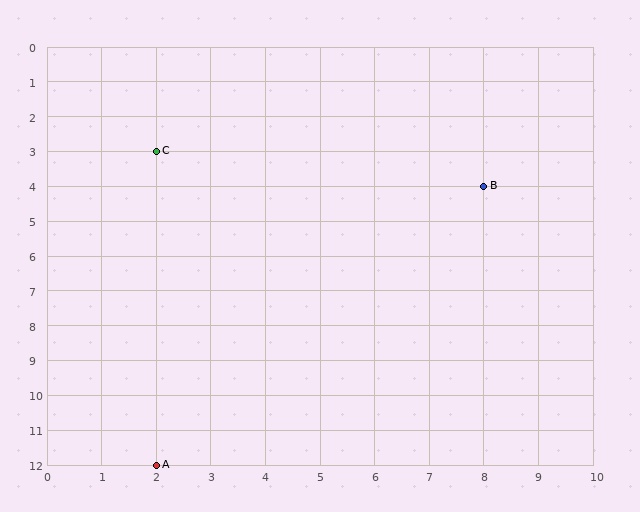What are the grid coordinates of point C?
Point C is at grid coordinates (2, 3).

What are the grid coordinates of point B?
Point B is at grid coordinates (8, 4).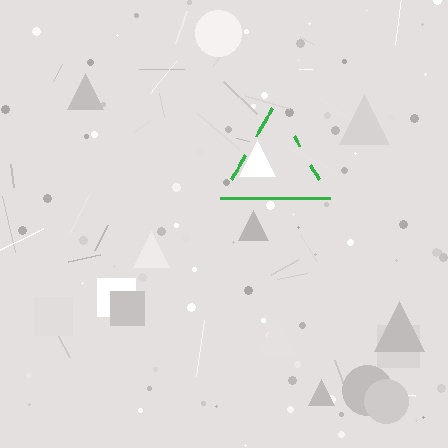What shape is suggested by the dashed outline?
The dashed outline suggests a triangle.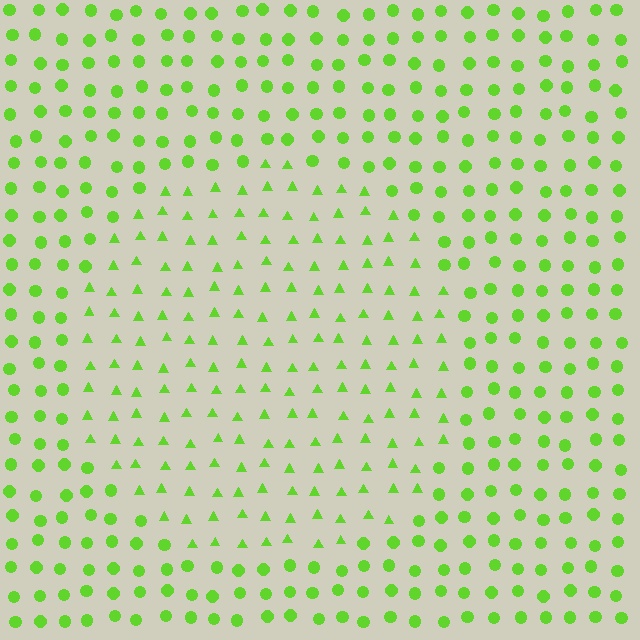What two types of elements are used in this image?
The image uses triangles inside the circle region and circles outside it.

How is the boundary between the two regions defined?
The boundary is defined by a change in element shape: triangles inside vs. circles outside. All elements share the same color and spacing.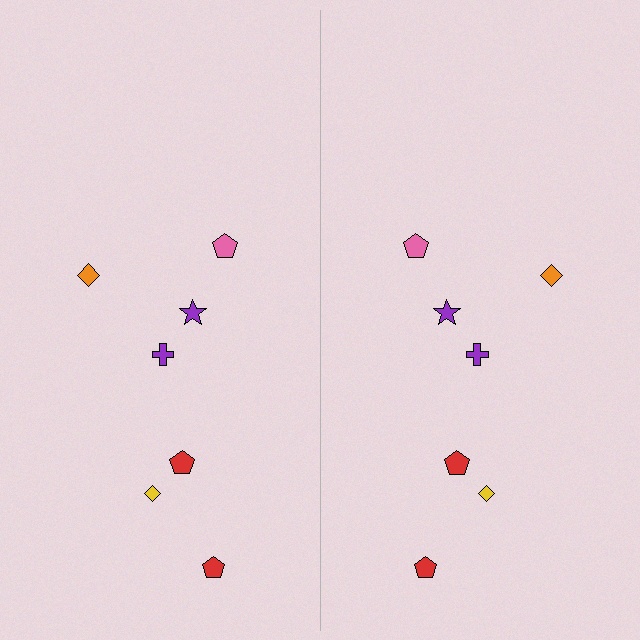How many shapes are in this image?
There are 14 shapes in this image.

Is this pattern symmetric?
Yes, this pattern has bilateral (reflection) symmetry.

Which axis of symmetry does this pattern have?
The pattern has a vertical axis of symmetry running through the center of the image.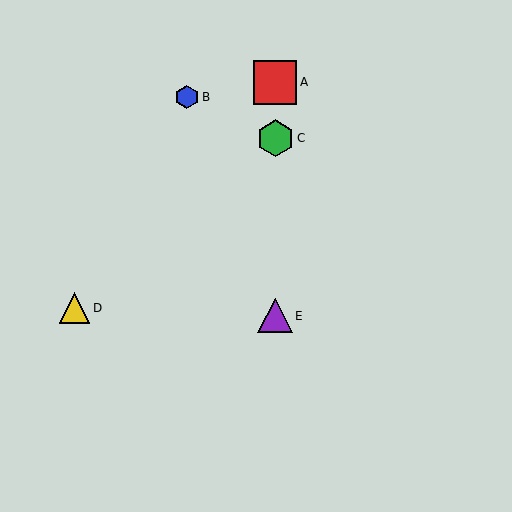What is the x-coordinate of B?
Object B is at x≈187.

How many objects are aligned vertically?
3 objects (A, C, E) are aligned vertically.